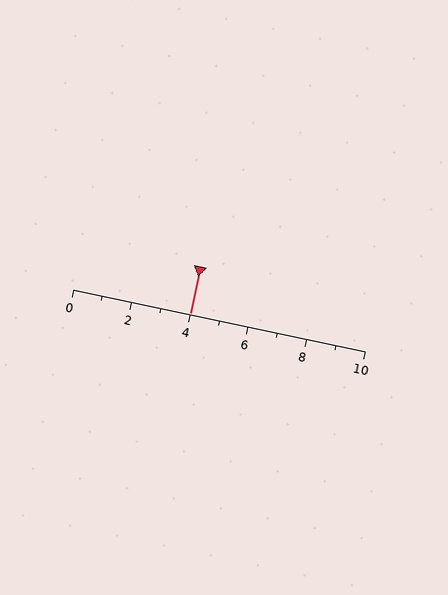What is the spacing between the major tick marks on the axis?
The major ticks are spaced 2 apart.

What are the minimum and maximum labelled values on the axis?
The axis runs from 0 to 10.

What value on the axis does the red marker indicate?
The marker indicates approximately 4.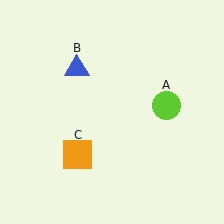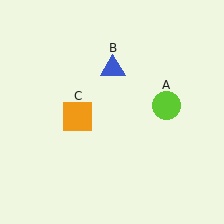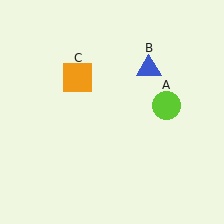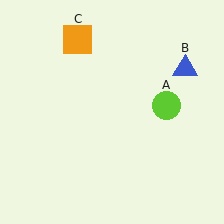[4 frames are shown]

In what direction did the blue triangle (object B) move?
The blue triangle (object B) moved right.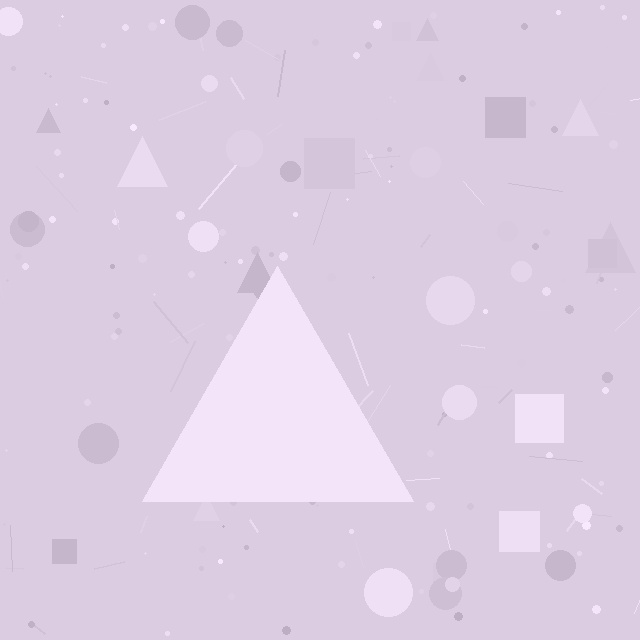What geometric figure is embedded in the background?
A triangle is embedded in the background.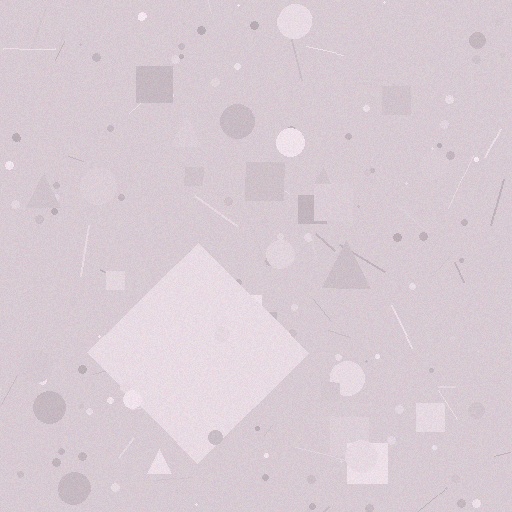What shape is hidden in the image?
A diamond is hidden in the image.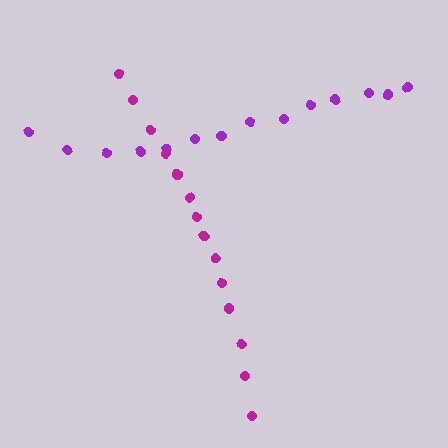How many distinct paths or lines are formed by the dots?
There are 2 distinct paths.